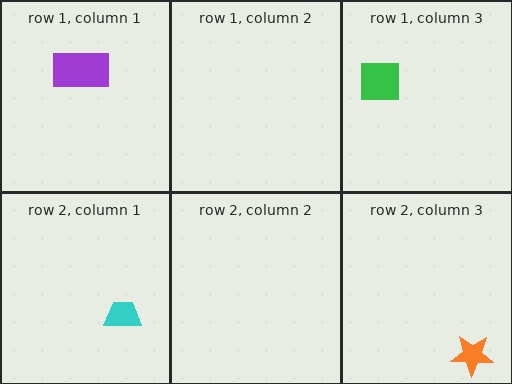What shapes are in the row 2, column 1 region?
The cyan trapezoid.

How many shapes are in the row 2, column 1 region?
1.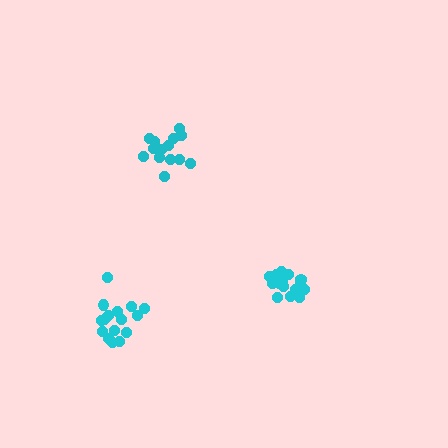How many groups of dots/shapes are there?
There are 3 groups.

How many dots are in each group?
Group 1: 16 dots, Group 2: 16 dots, Group 3: 14 dots (46 total).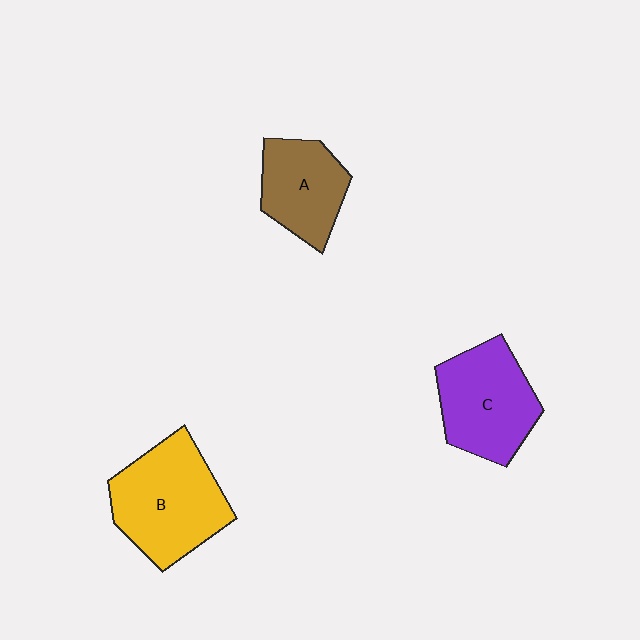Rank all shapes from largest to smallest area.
From largest to smallest: B (yellow), C (purple), A (brown).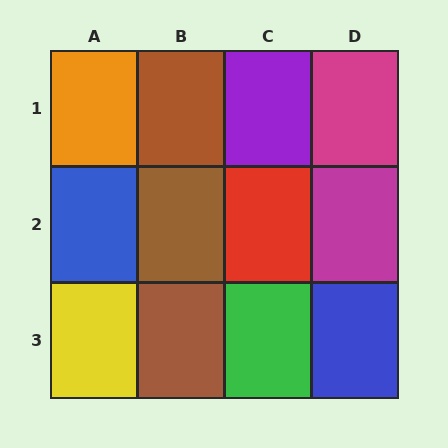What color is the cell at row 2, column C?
Red.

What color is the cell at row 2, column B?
Brown.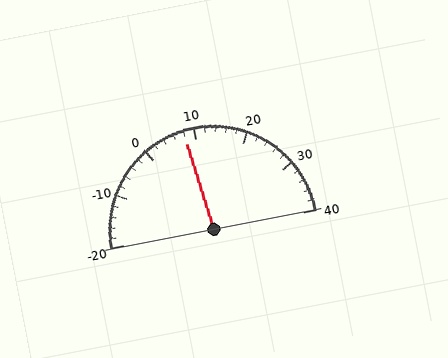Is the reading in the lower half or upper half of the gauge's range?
The reading is in the lower half of the range (-20 to 40).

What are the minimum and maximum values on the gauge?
The gauge ranges from -20 to 40.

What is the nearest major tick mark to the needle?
The nearest major tick mark is 10.